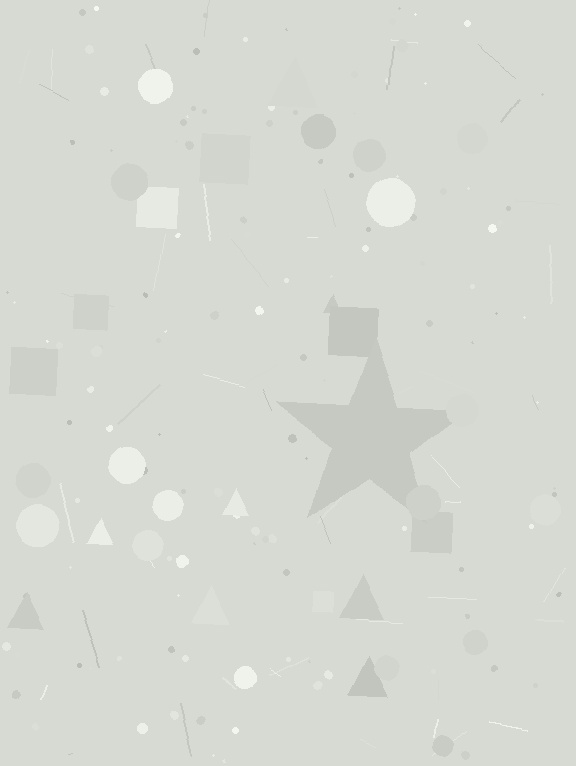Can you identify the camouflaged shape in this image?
The camouflaged shape is a star.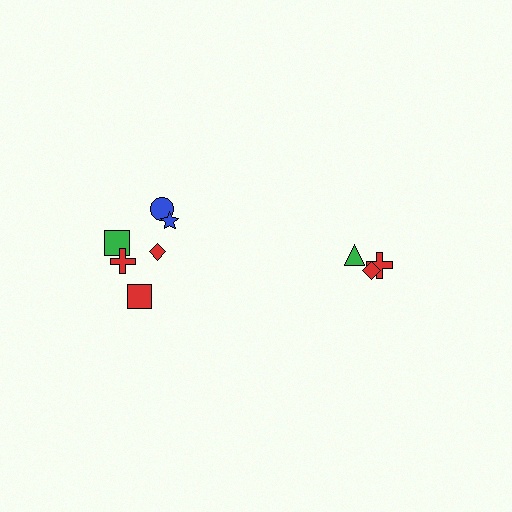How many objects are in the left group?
There are 6 objects.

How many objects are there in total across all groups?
There are 9 objects.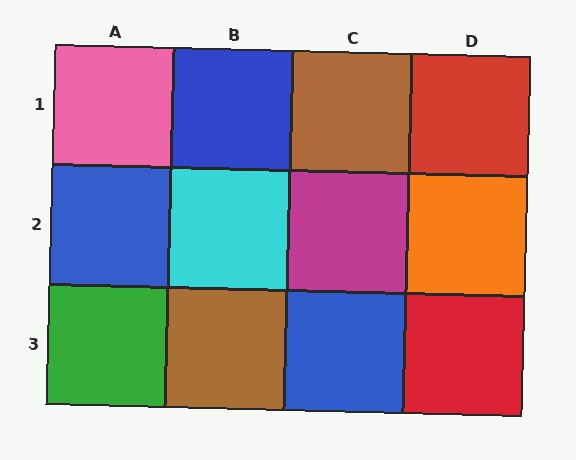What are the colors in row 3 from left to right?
Green, brown, blue, red.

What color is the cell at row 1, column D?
Red.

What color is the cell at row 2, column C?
Magenta.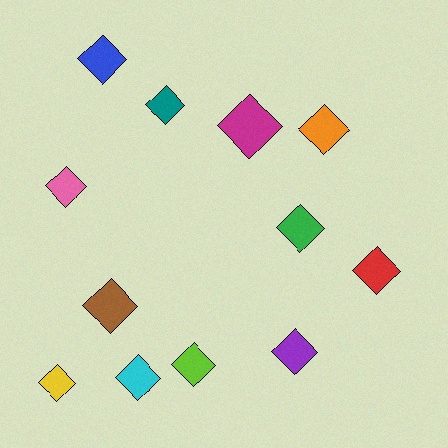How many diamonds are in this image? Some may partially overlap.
There are 12 diamonds.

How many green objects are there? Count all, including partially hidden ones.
There is 1 green object.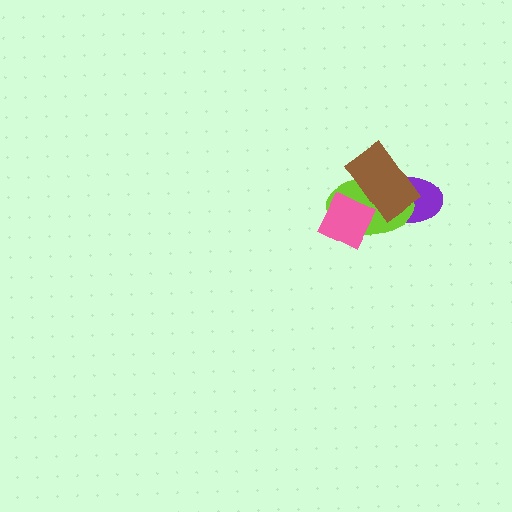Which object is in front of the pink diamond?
The brown rectangle is in front of the pink diamond.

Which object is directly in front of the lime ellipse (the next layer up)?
The pink diamond is directly in front of the lime ellipse.